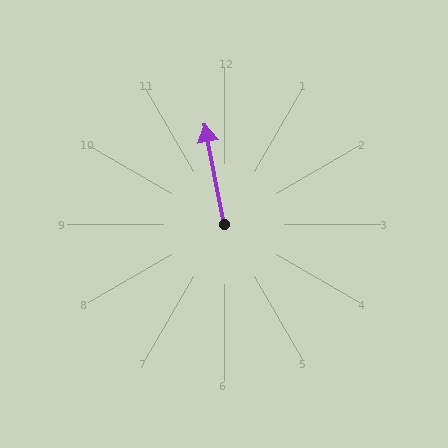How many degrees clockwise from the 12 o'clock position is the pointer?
Approximately 349 degrees.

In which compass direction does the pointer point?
North.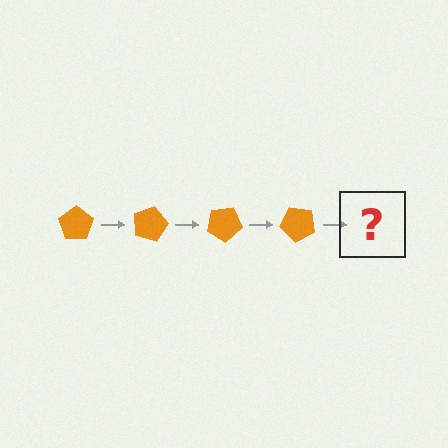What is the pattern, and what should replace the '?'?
The pattern is that the pentagon rotates 15 degrees each step. The '?' should be an orange pentagon rotated 60 degrees.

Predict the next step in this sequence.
The next step is an orange pentagon rotated 60 degrees.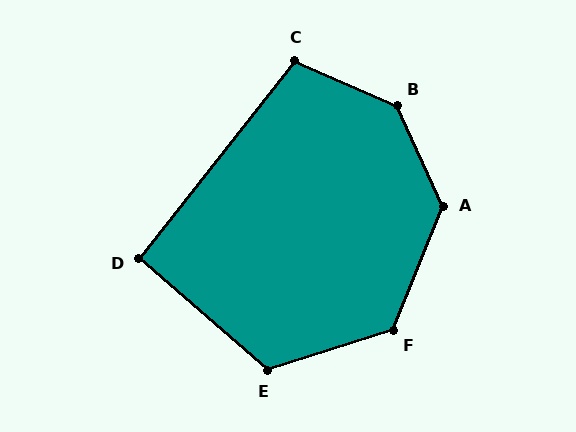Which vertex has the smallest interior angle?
D, at approximately 93 degrees.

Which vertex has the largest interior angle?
B, at approximately 138 degrees.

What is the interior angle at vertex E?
Approximately 121 degrees (obtuse).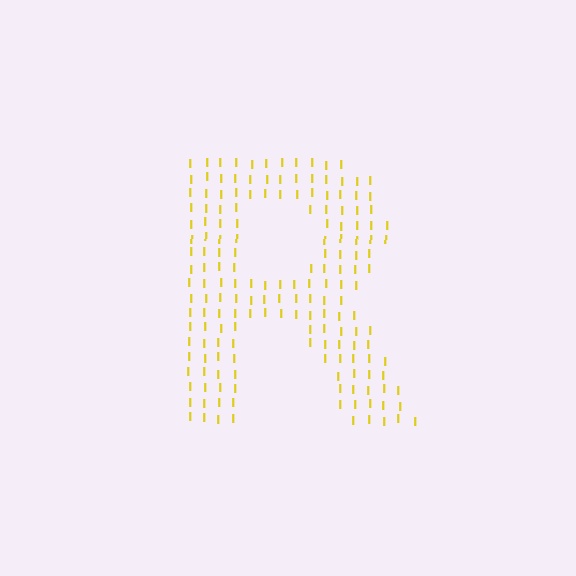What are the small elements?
The small elements are letter I's.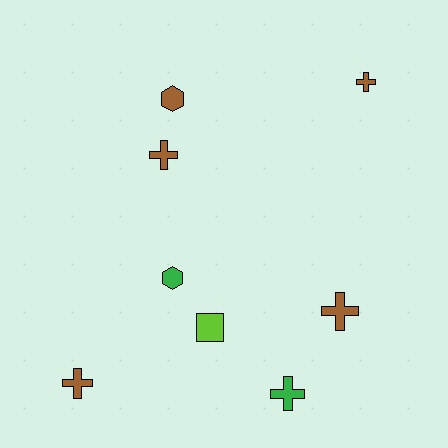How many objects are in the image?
There are 8 objects.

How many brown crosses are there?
There are 4 brown crosses.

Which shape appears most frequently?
Cross, with 5 objects.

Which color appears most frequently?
Brown, with 5 objects.